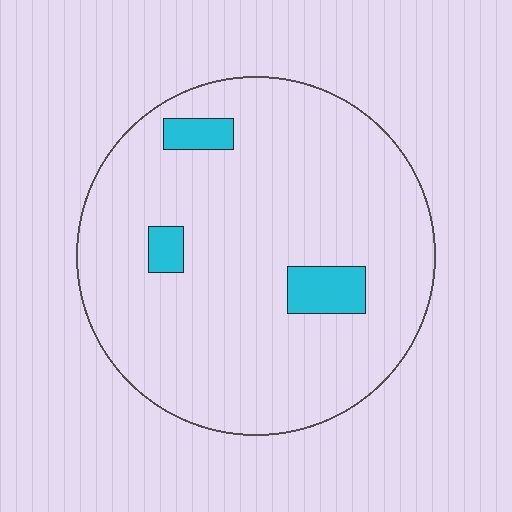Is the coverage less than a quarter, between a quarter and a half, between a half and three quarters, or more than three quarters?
Less than a quarter.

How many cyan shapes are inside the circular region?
3.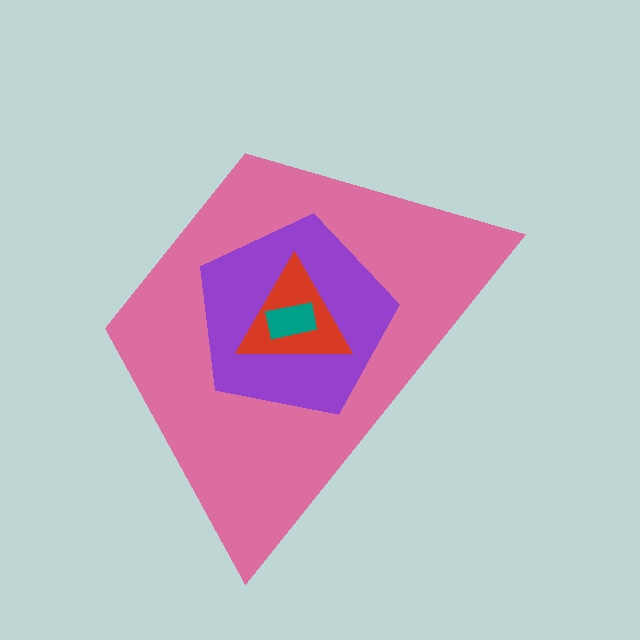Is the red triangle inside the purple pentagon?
Yes.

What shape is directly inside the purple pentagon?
The red triangle.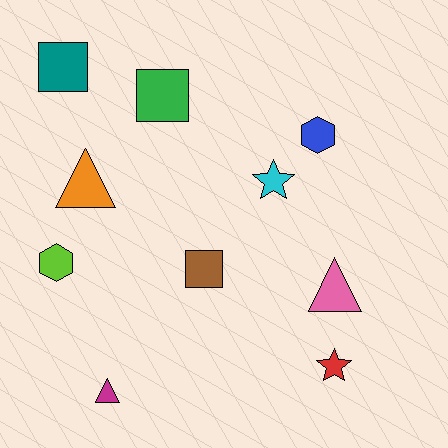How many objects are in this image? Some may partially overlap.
There are 10 objects.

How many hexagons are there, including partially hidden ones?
There are 2 hexagons.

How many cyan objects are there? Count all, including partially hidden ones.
There is 1 cyan object.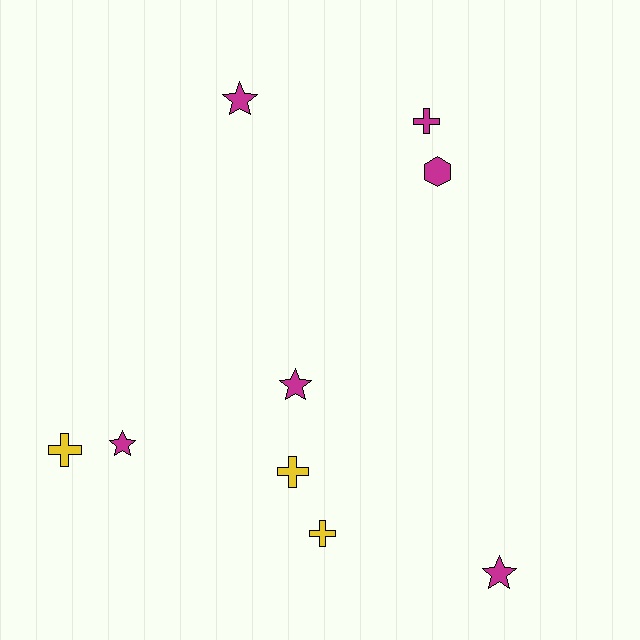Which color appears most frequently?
Magenta, with 6 objects.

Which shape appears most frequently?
Cross, with 4 objects.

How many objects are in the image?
There are 9 objects.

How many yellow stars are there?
There are no yellow stars.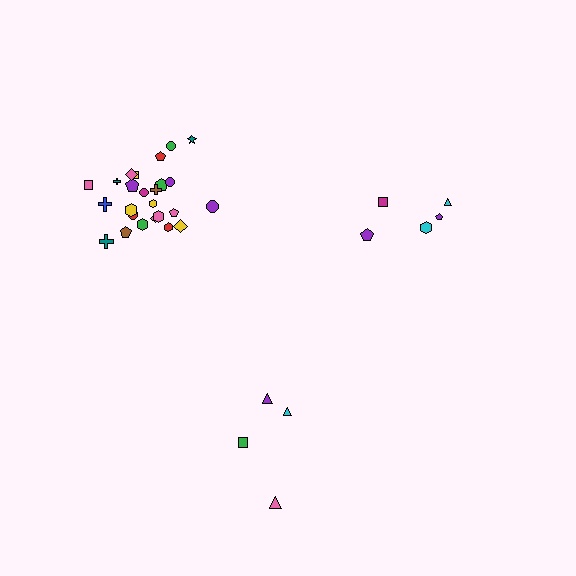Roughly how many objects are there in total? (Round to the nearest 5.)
Roughly 35 objects in total.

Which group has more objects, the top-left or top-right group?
The top-left group.